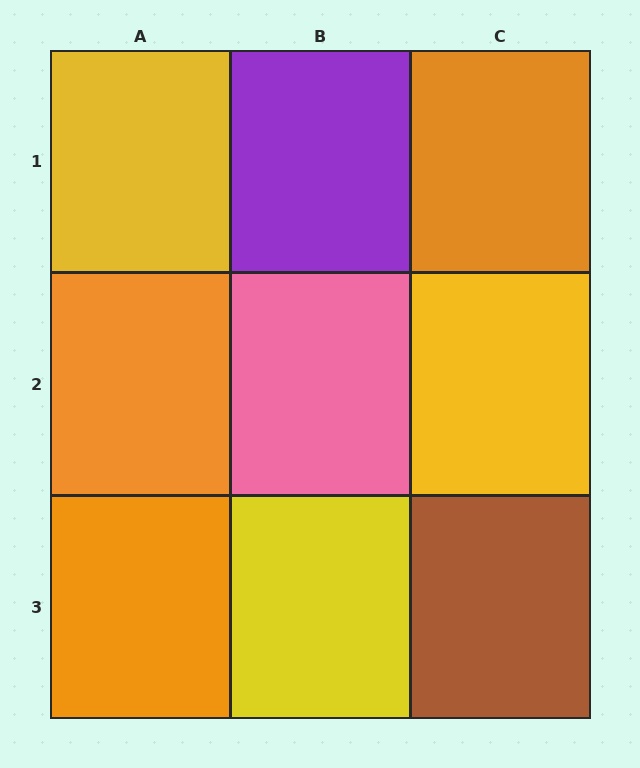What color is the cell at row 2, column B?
Pink.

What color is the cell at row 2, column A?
Orange.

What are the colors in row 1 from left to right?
Yellow, purple, orange.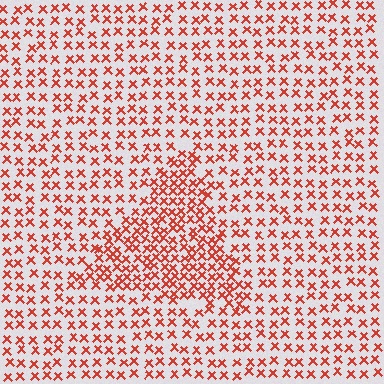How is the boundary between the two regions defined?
The boundary is defined by a change in element density (approximately 1.8x ratio). All elements are the same color, size, and shape.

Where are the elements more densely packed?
The elements are more densely packed inside the triangle boundary.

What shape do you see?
I see a triangle.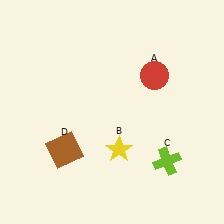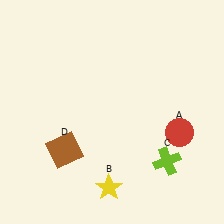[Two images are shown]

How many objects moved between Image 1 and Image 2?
2 objects moved between the two images.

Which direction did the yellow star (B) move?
The yellow star (B) moved down.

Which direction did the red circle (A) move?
The red circle (A) moved down.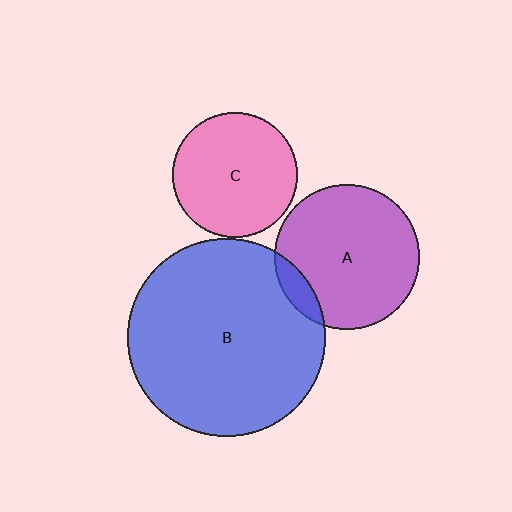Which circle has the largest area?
Circle B (blue).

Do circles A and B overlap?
Yes.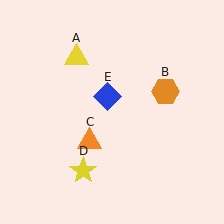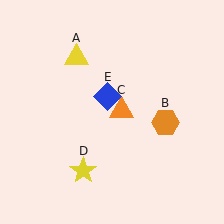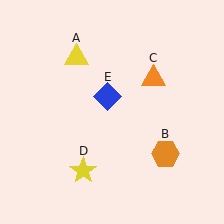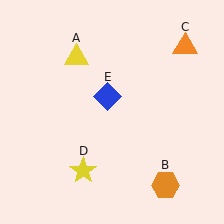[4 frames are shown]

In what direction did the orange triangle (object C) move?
The orange triangle (object C) moved up and to the right.